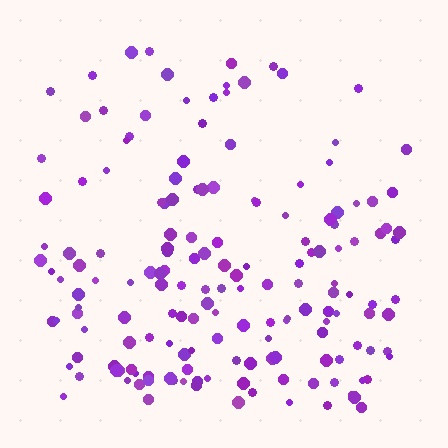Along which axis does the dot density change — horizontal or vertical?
Vertical.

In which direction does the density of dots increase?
From top to bottom, with the bottom side densest.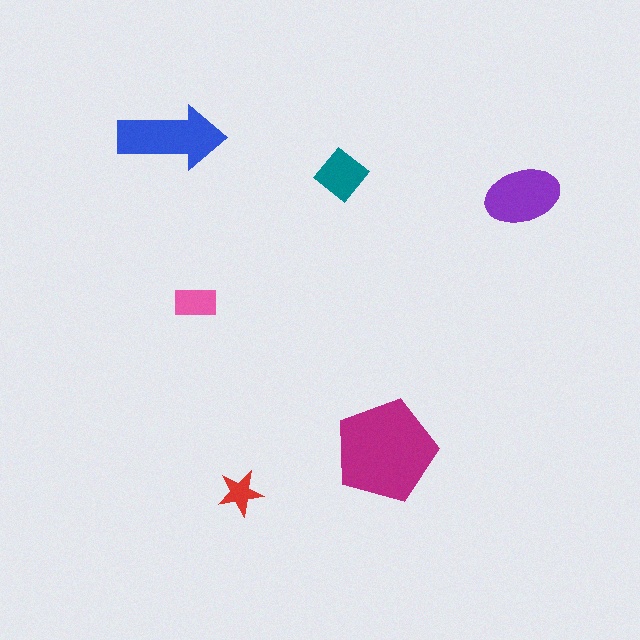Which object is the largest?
The magenta pentagon.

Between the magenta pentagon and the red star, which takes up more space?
The magenta pentagon.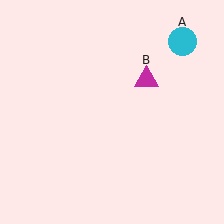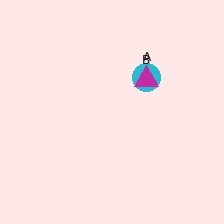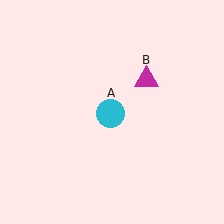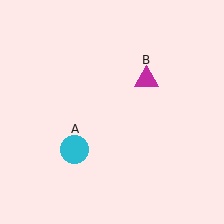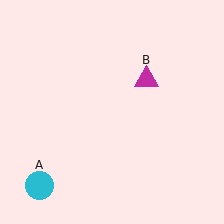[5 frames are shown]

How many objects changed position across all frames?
1 object changed position: cyan circle (object A).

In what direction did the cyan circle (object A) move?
The cyan circle (object A) moved down and to the left.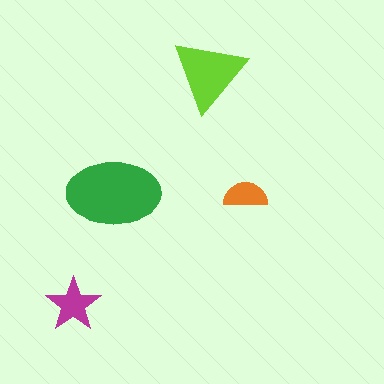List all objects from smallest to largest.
The orange semicircle, the magenta star, the lime triangle, the green ellipse.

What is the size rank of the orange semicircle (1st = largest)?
4th.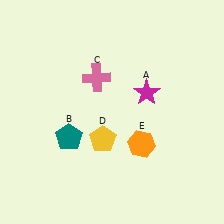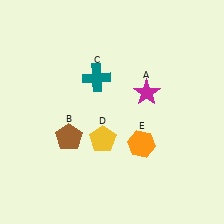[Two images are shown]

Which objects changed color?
B changed from teal to brown. C changed from pink to teal.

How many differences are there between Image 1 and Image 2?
There are 2 differences between the two images.